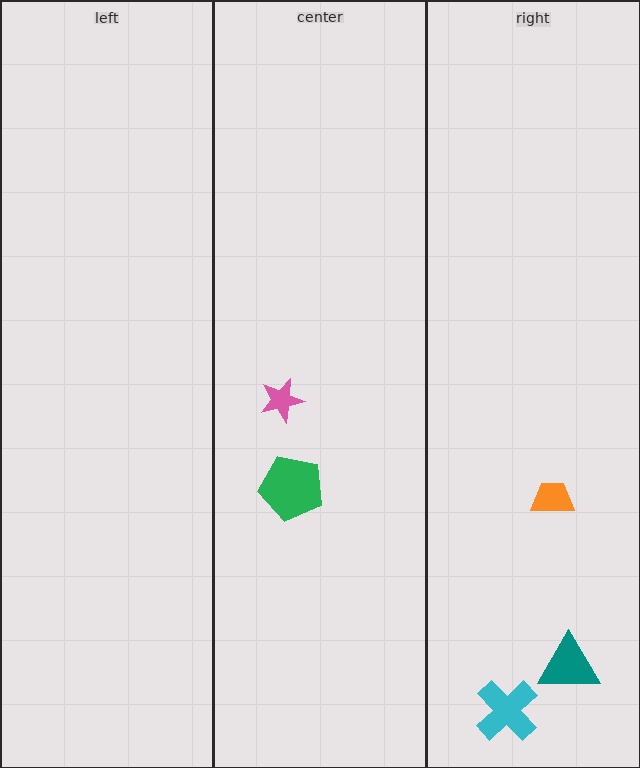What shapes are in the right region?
The teal triangle, the cyan cross, the orange trapezoid.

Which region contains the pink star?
The center region.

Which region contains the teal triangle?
The right region.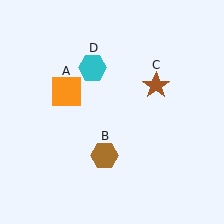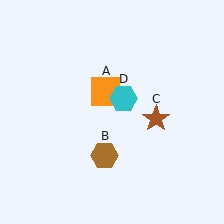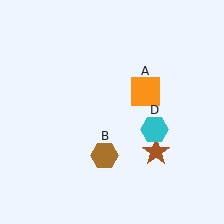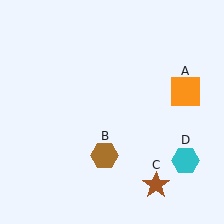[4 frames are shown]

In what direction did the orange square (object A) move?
The orange square (object A) moved right.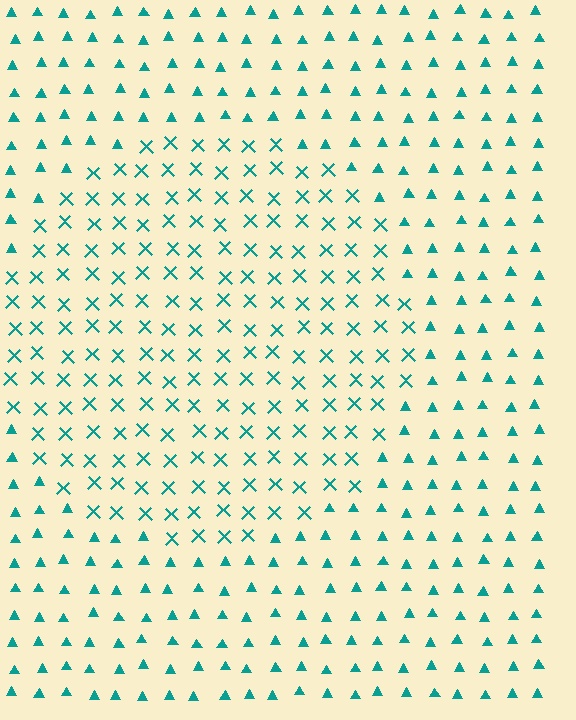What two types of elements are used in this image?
The image uses X marks inside the circle region and triangles outside it.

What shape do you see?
I see a circle.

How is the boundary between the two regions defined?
The boundary is defined by a change in element shape: X marks inside vs. triangles outside. All elements share the same color and spacing.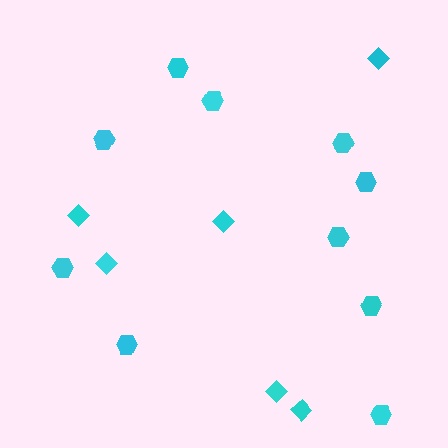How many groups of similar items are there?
There are 2 groups: one group of hexagons (10) and one group of diamonds (6).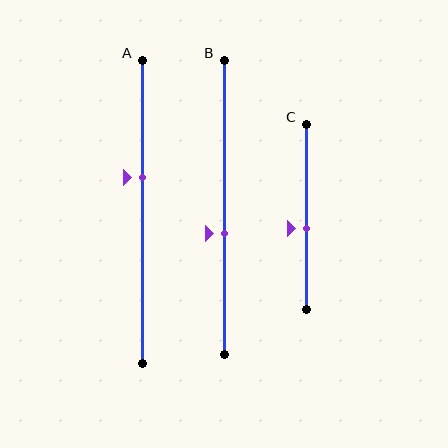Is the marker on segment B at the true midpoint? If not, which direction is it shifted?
No, the marker on segment B is shifted downward by about 9% of the segment length.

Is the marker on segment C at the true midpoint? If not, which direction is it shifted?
No, the marker on segment C is shifted downward by about 7% of the segment length.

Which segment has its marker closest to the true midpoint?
Segment C has its marker closest to the true midpoint.